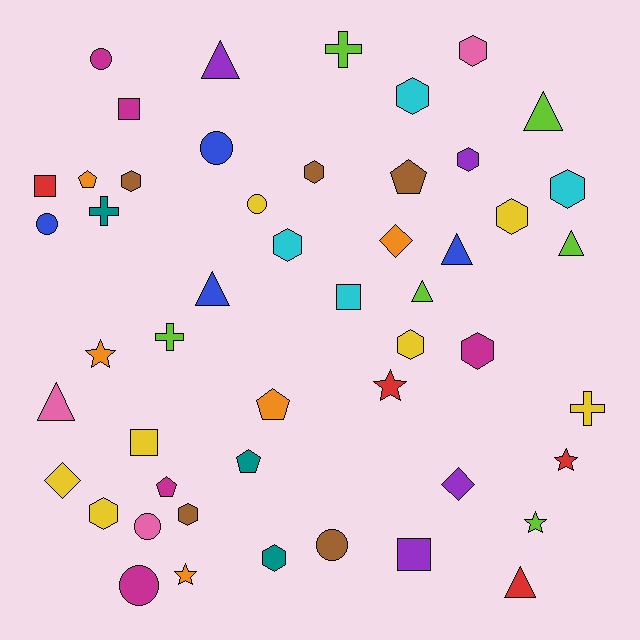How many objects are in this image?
There are 50 objects.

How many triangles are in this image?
There are 8 triangles.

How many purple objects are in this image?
There are 4 purple objects.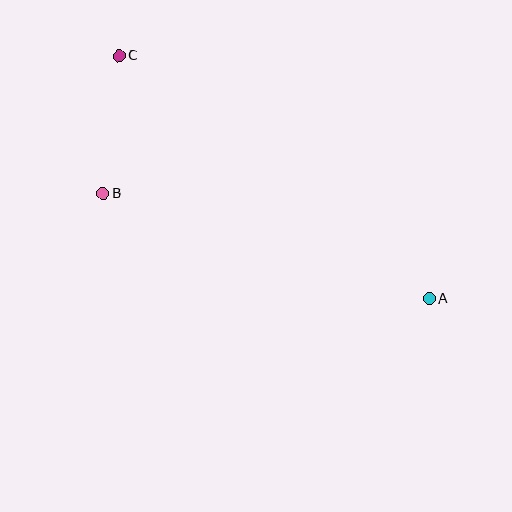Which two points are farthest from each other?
Points A and C are farthest from each other.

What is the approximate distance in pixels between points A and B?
The distance between A and B is approximately 343 pixels.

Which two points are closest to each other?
Points B and C are closest to each other.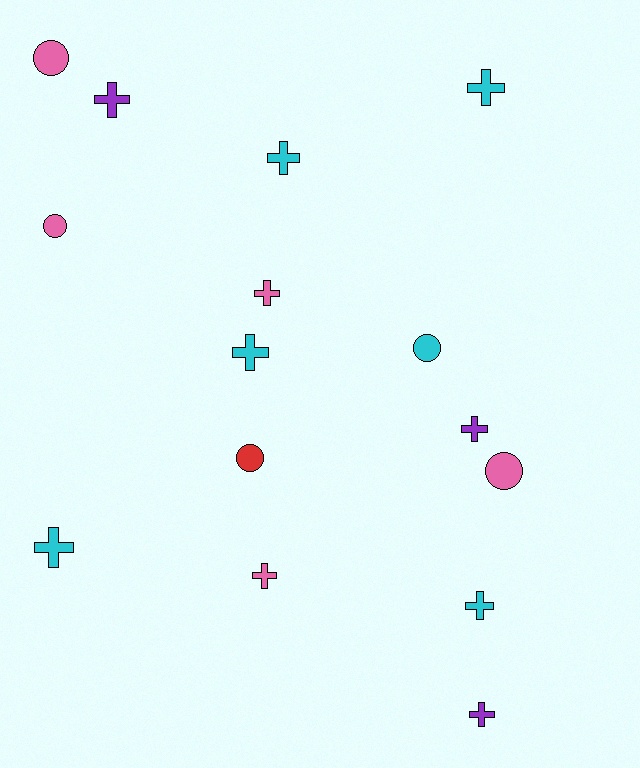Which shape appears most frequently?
Cross, with 10 objects.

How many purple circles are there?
There are no purple circles.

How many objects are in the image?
There are 15 objects.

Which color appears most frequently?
Cyan, with 6 objects.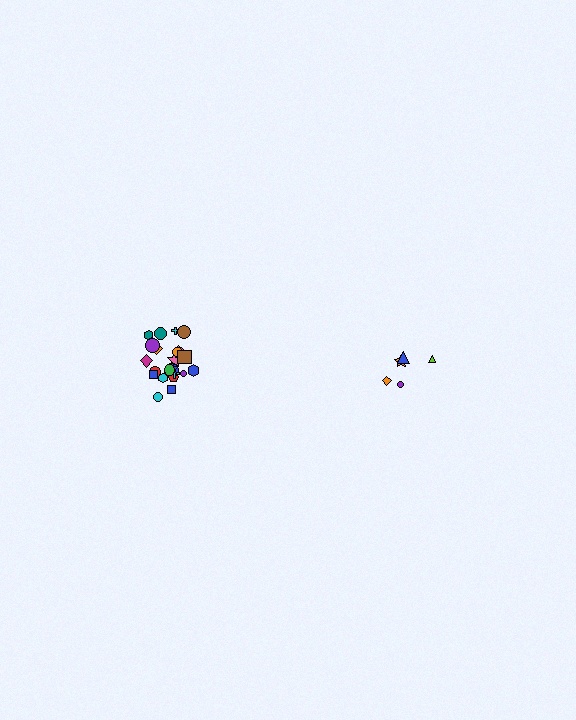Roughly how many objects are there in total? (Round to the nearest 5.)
Roughly 30 objects in total.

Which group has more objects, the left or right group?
The left group.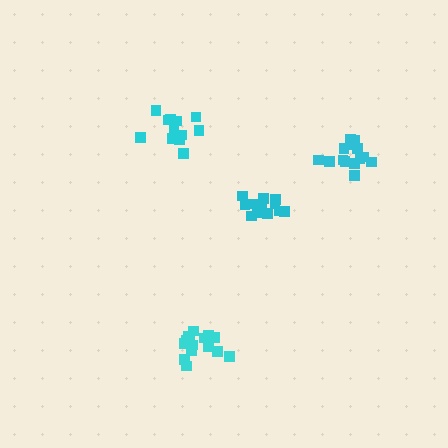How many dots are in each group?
Group 1: 16 dots, Group 2: 17 dots, Group 3: 14 dots, Group 4: 13 dots (60 total).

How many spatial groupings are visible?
There are 4 spatial groupings.